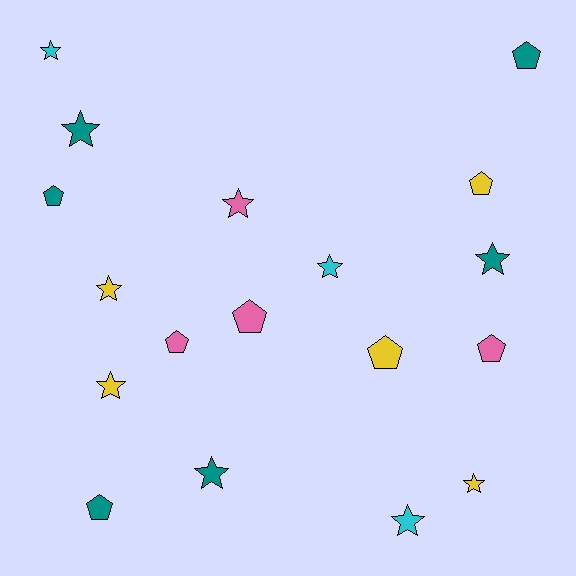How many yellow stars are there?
There are 3 yellow stars.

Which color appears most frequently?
Teal, with 6 objects.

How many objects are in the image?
There are 18 objects.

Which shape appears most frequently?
Star, with 10 objects.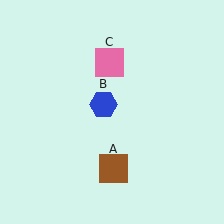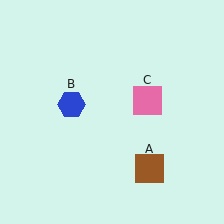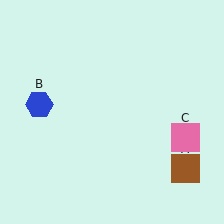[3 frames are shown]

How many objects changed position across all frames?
3 objects changed position: brown square (object A), blue hexagon (object B), pink square (object C).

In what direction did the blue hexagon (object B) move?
The blue hexagon (object B) moved left.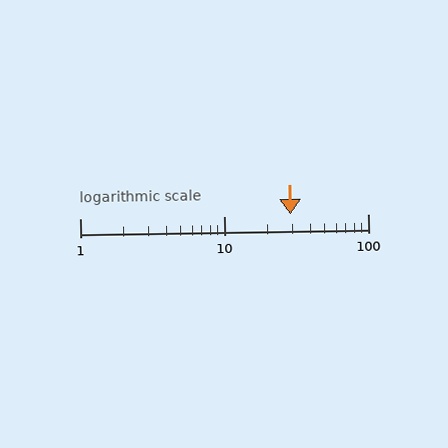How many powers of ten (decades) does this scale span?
The scale spans 2 decades, from 1 to 100.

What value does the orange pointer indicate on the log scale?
The pointer indicates approximately 29.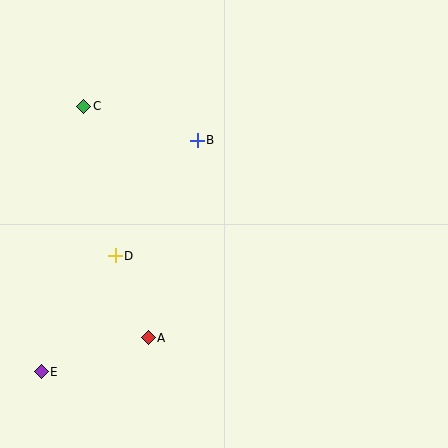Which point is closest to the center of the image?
Point B at (197, 140) is closest to the center.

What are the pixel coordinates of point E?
Point E is at (41, 372).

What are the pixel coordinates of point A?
Point A is at (148, 338).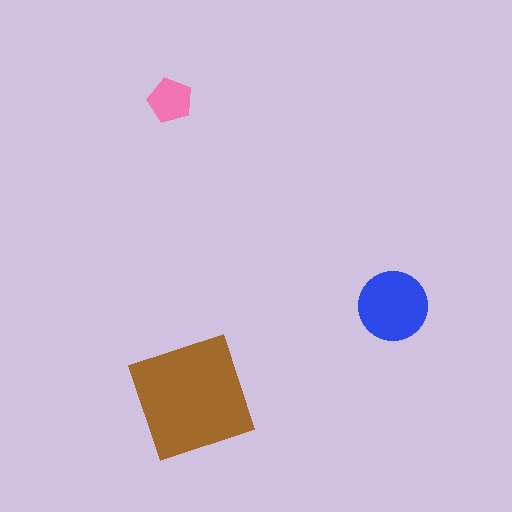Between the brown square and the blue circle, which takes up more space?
The brown square.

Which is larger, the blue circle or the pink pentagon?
The blue circle.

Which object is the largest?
The brown square.